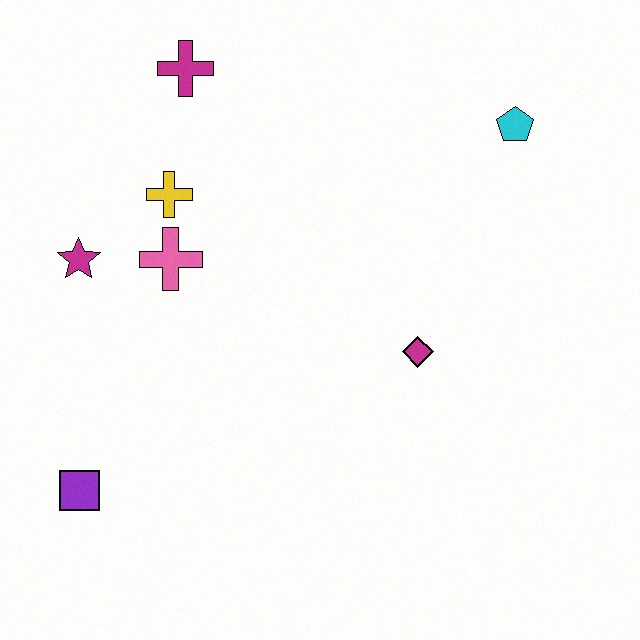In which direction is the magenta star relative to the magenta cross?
The magenta star is below the magenta cross.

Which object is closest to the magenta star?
The pink cross is closest to the magenta star.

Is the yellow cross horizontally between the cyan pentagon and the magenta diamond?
No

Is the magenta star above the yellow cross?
No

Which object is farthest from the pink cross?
The cyan pentagon is farthest from the pink cross.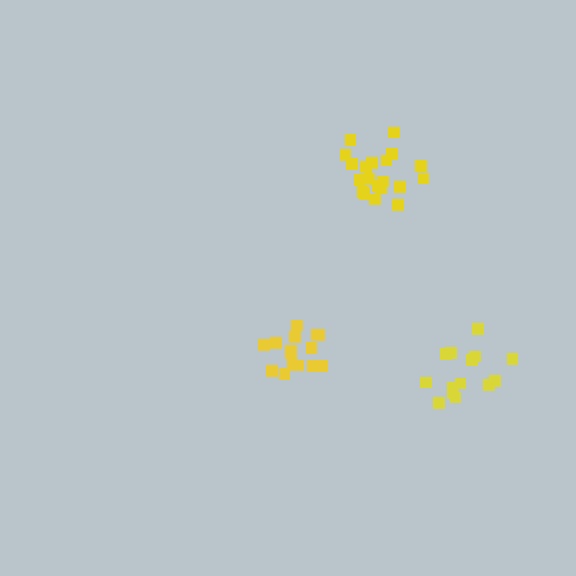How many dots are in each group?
Group 1: 14 dots, Group 2: 20 dots, Group 3: 15 dots (49 total).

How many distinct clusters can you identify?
There are 3 distinct clusters.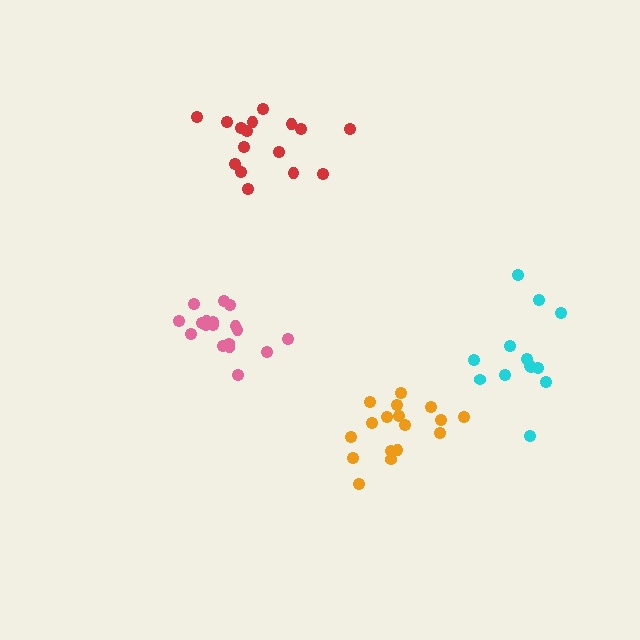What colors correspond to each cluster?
The clusters are colored: pink, orange, cyan, red.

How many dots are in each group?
Group 1: 18 dots, Group 2: 17 dots, Group 3: 13 dots, Group 4: 16 dots (64 total).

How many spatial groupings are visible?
There are 4 spatial groupings.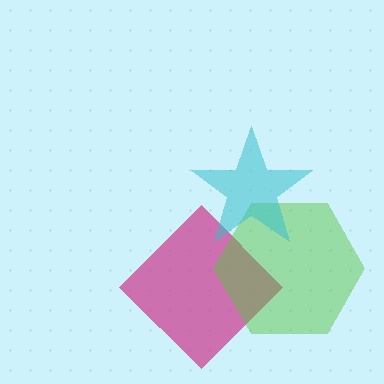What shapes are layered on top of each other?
The layered shapes are: a magenta diamond, a lime hexagon, a cyan star.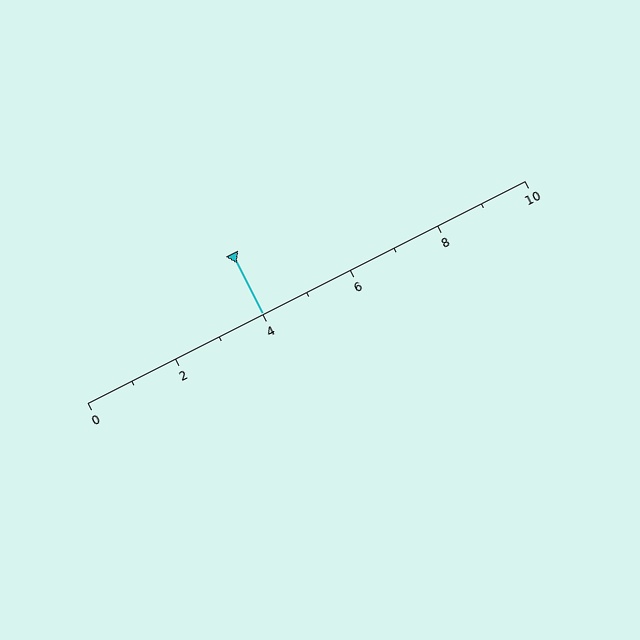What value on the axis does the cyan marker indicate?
The marker indicates approximately 4.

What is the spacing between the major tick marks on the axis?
The major ticks are spaced 2 apart.